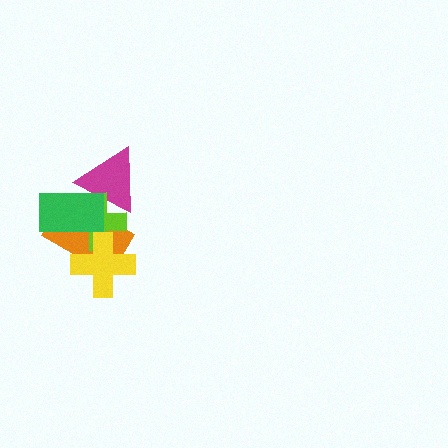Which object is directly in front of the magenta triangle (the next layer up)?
The lime cross is directly in front of the magenta triangle.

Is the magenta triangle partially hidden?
Yes, it is partially covered by another shape.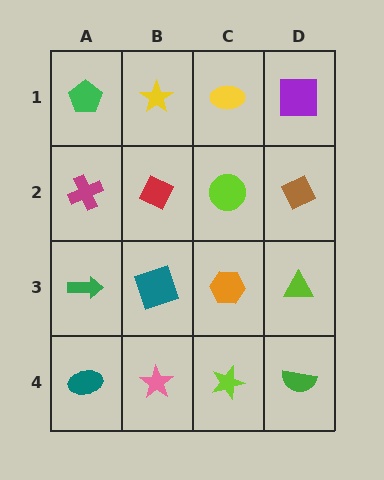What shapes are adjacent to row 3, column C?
A lime circle (row 2, column C), a lime star (row 4, column C), a teal square (row 3, column B), a lime triangle (row 3, column D).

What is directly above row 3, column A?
A magenta cross.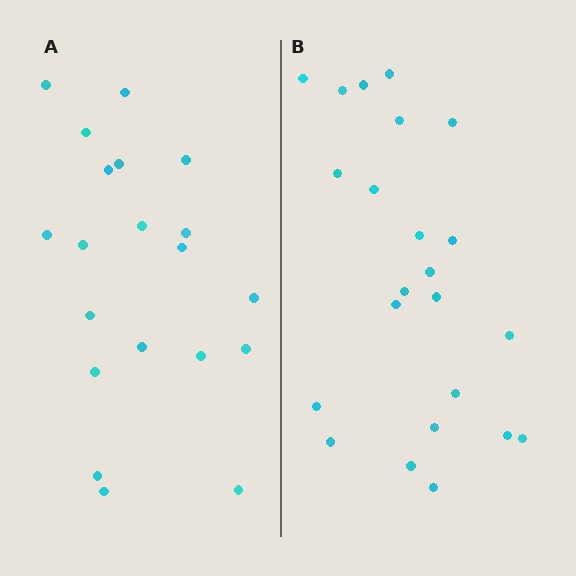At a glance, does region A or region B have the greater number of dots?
Region B (the right region) has more dots.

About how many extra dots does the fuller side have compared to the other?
Region B has just a few more — roughly 2 or 3 more dots than region A.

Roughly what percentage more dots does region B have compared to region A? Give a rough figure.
About 15% more.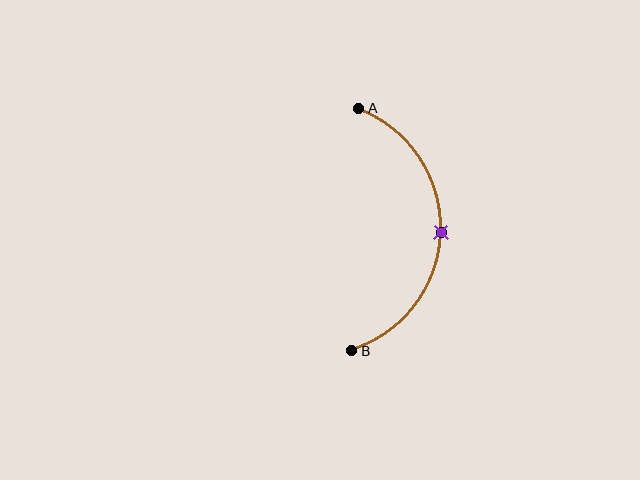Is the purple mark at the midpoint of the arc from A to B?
Yes. The purple mark lies on the arc at equal arc-length from both A and B — it is the arc midpoint.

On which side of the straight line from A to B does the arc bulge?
The arc bulges to the right of the straight line connecting A and B.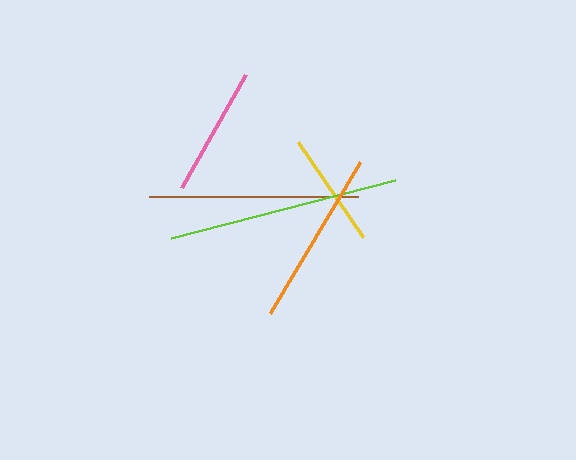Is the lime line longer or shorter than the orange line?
The lime line is longer than the orange line.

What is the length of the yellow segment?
The yellow segment is approximately 115 pixels long.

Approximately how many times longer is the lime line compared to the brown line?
The lime line is approximately 1.1 times the length of the brown line.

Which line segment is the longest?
The lime line is the longest at approximately 232 pixels.